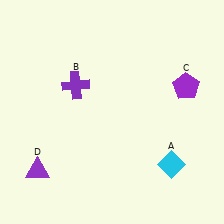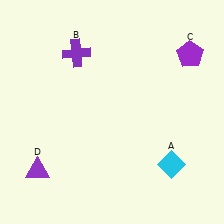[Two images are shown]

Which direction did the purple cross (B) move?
The purple cross (B) moved up.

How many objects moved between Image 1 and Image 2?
2 objects moved between the two images.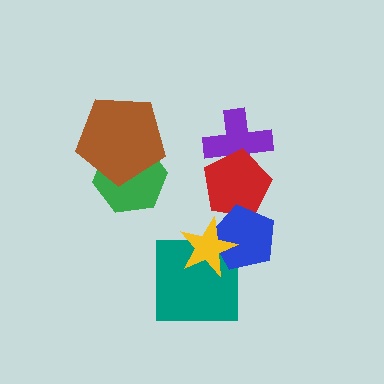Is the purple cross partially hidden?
Yes, it is partially covered by another shape.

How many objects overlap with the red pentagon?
2 objects overlap with the red pentagon.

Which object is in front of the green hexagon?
The brown pentagon is in front of the green hexagon.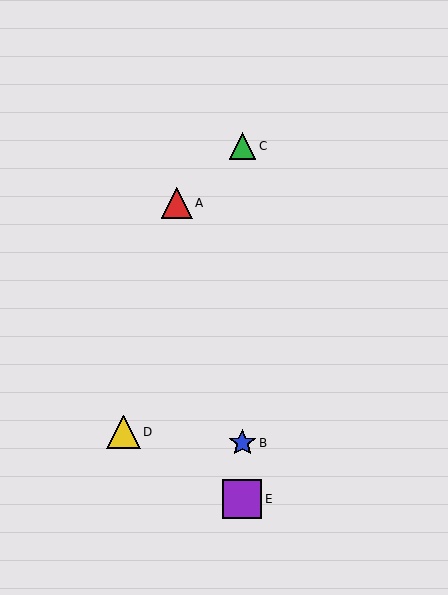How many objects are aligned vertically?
3 objects (B, C, E) are aligned vertically.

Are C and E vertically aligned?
Yes, both are at x≈242.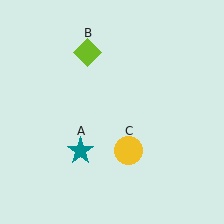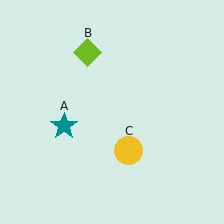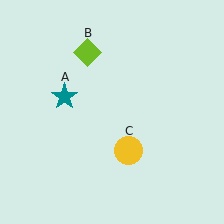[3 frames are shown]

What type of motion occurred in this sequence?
The teal star (object A) rotated clockwise around the center of the scene.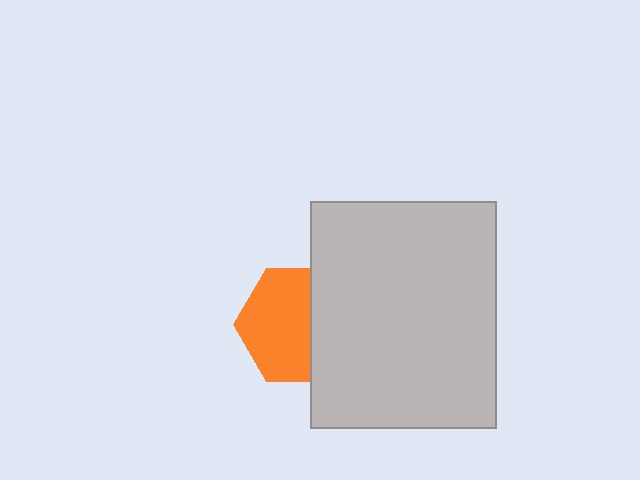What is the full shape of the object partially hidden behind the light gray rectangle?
The partially hidden object is an orange hexagon.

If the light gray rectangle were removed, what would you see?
You would see the complete orange hexagon.